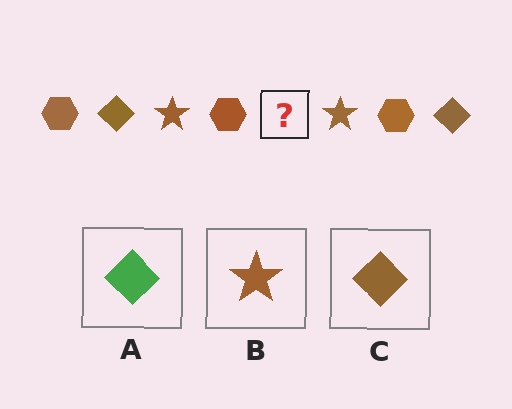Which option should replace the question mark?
Option C.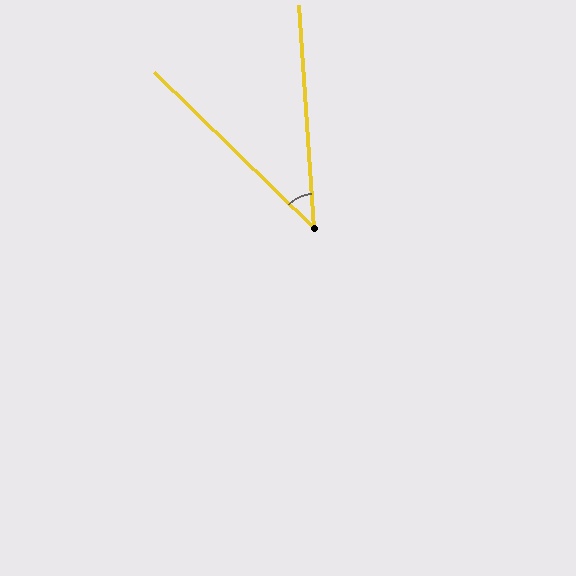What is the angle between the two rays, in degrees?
Approximately 42 degrees.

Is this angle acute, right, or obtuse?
It is acute.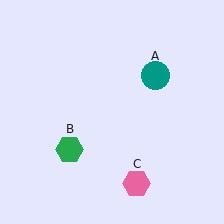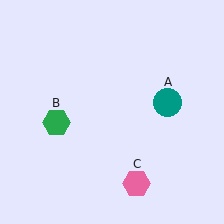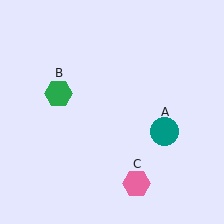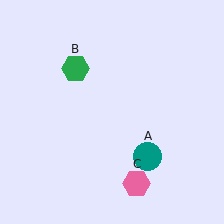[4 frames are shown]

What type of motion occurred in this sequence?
The teal circle (object A), green hexagon (object B) rotated clockwise around the center of the scene.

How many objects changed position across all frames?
2 objects changed position: teal circle (object A), green hexagon (object B).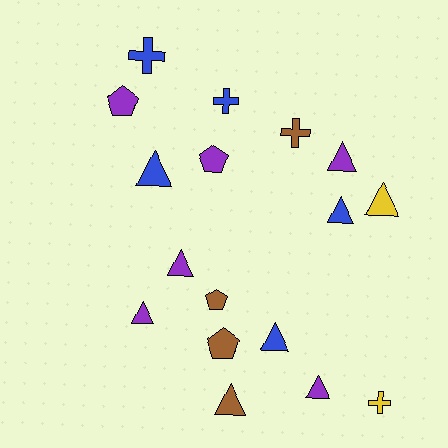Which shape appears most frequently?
Triangle, with 9 objects.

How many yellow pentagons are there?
There are no yellow pentagons.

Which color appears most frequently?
Purple, with 6 objects.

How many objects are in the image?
There are 17 objects.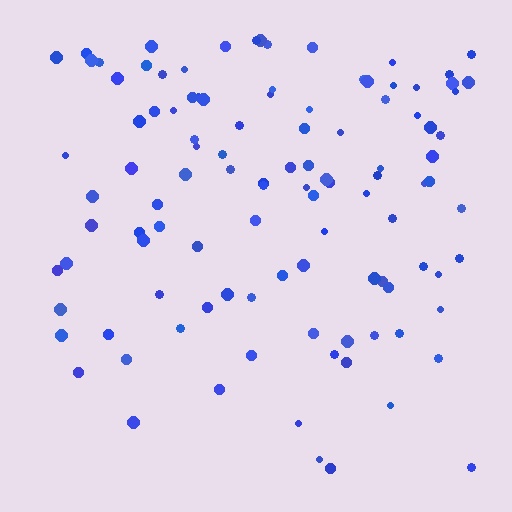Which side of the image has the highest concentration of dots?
The top.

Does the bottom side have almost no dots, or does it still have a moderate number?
Still a moderate number, just noticeably fewer than the top.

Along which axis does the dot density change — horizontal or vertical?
Vertical.